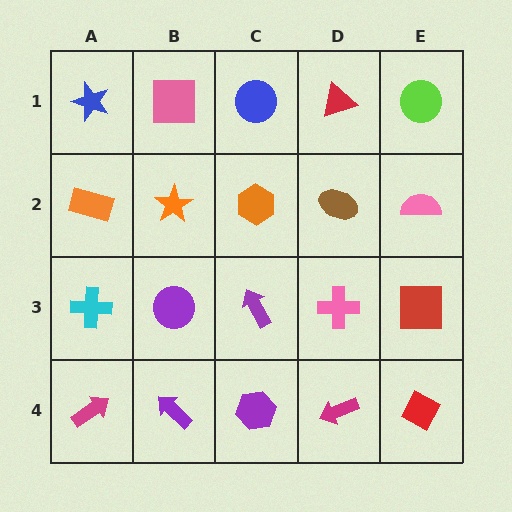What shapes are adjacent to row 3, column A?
An orange rectangle (row 2, column A), a magenta arrow (row 4, column A), a purple circle (row 3, column B).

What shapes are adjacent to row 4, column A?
A cyan cross (row 3, column A), a purple arrow (row 4, column B).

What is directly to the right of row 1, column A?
A pink square.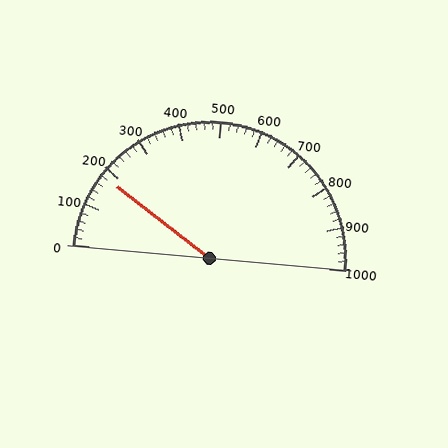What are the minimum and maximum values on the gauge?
The gauge ranges from 0 to 1000.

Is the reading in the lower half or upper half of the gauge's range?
The reading is in the lower half of the range (0 to 1000).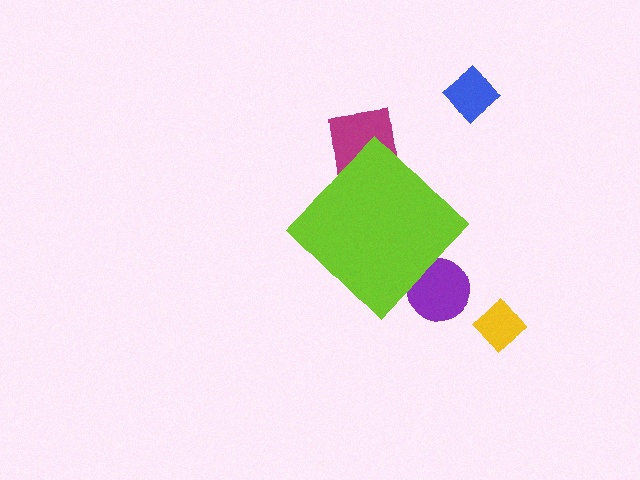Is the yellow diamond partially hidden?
No, the yellow diamond is fully visible.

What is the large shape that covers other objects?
A lime diamond.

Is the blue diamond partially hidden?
No, the blue diamond is fully visible.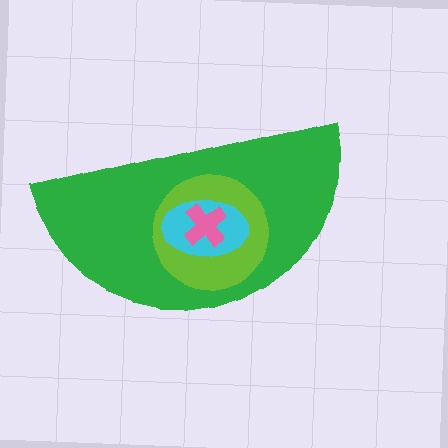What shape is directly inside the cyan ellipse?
The pink cross.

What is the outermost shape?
The green semicircle.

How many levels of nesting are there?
4.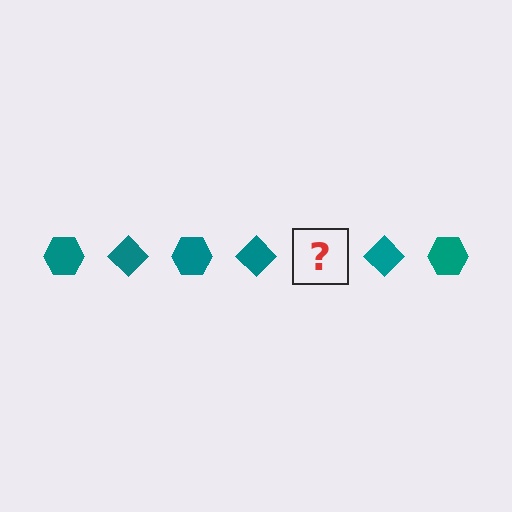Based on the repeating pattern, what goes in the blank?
The blank should be a teal hexagon.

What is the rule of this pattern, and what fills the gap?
The rule is that the pattern cycles through hexagon, diamond shapes in teal. The gap should be filled with a teal hexagon.